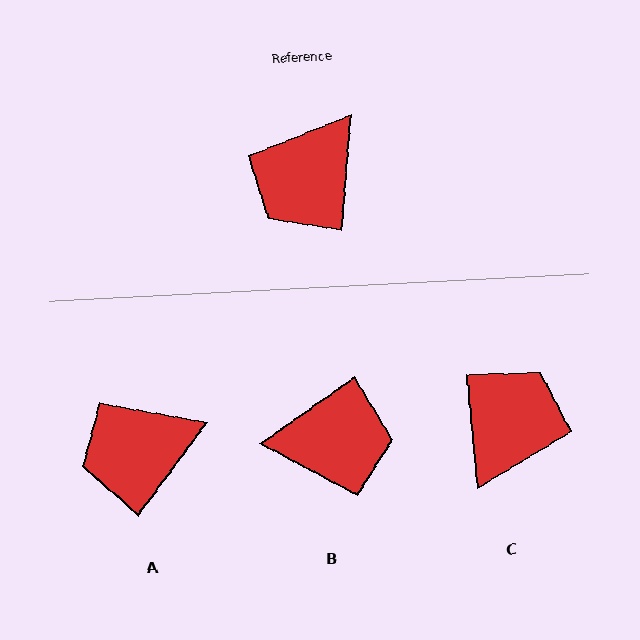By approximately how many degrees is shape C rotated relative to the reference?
Approximately 170 degrees clockwise.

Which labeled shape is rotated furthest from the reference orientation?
C, about 170 degrees away.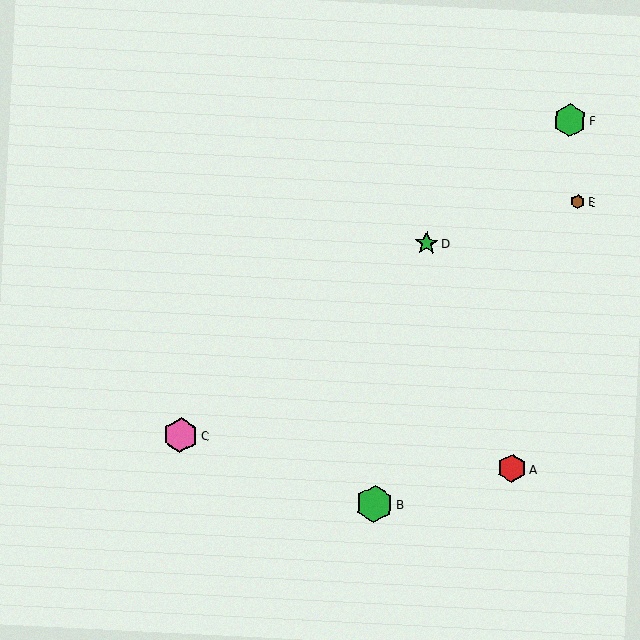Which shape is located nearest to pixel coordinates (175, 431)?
The pink hexagon (labeled C) at (180, 435) is nearest to that location.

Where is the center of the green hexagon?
The center of the green hexagon is at (374, 504).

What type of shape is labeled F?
Shape F is a green hexagon.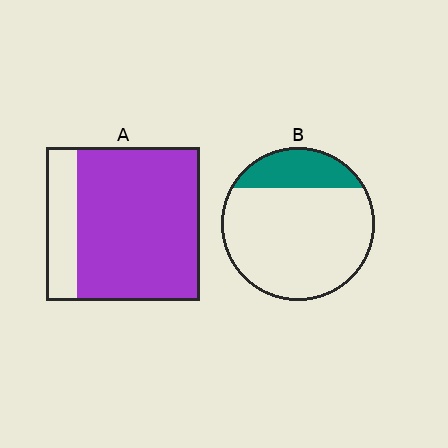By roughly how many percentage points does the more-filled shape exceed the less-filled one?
By roughly 60 percentage points (A over B).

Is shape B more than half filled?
No.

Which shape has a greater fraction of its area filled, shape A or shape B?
Shape A.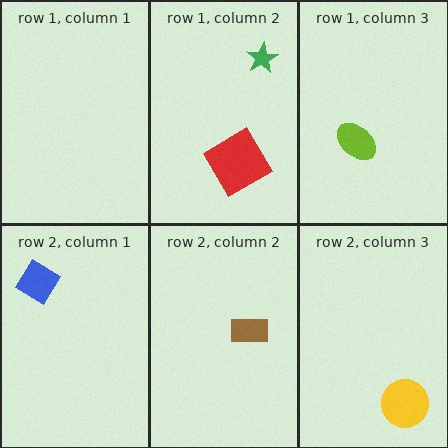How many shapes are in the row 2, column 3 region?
1.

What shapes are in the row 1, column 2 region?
The red diamond, the green star.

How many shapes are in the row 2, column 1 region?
1.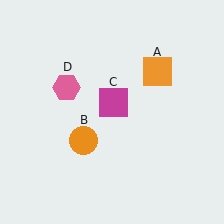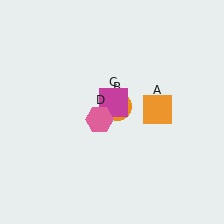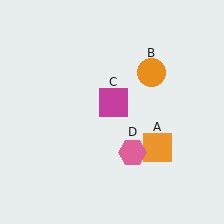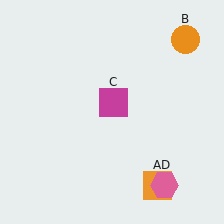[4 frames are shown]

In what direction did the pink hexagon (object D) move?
The pink hexagon (object D) moved down and to the right.